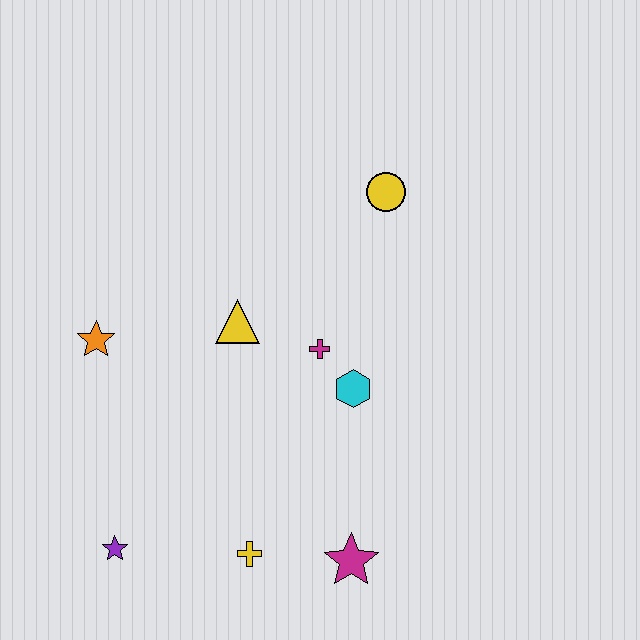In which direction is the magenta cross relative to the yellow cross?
The magenta cross is above the yellow cross.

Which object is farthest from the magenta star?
The yellow circle is farthest from the magenta star.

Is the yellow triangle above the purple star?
Yes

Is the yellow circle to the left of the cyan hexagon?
No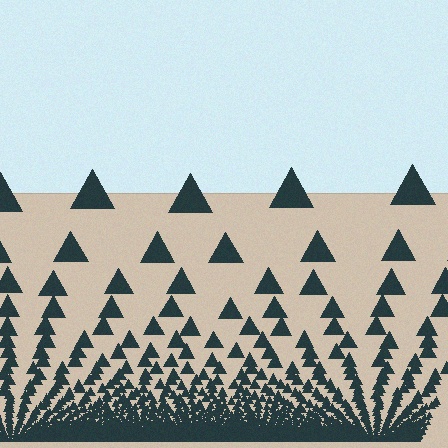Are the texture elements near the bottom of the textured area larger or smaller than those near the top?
Smaller. The gradient is inverted — elements near the bottom are smaller and denser.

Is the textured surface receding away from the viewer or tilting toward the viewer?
The surface appears to tilt toward the viewer. Texture elements get larger and sparser toward the top.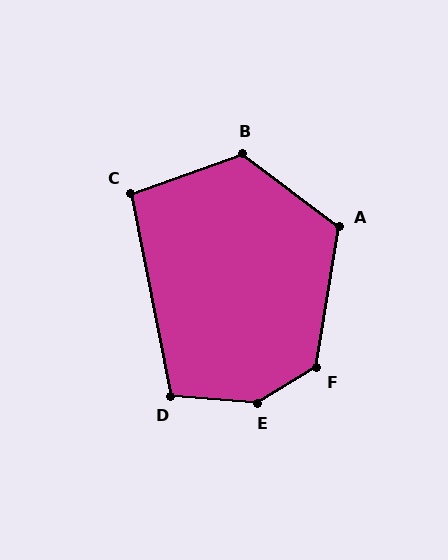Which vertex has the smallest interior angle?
C, at approximately 98 degrees.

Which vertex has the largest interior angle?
E, at approximately 144 degrees.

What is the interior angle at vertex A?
Approximately 117 degrees (obtuse).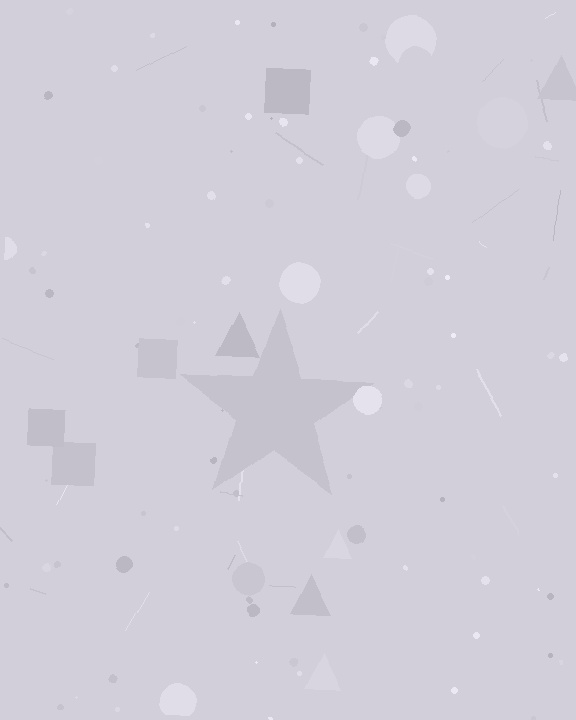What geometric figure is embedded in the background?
A star is embedded in the background.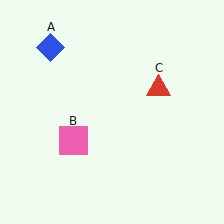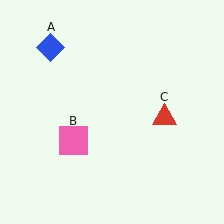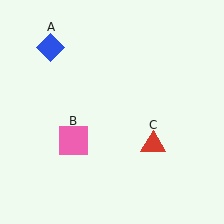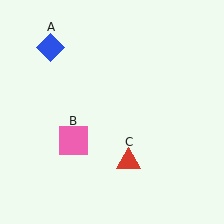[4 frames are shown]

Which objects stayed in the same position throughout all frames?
Blue diamond (object A) and pink square (object B) remained stationary.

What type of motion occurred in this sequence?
The red triangle (object C) rotated clockwise around the center of the scene.